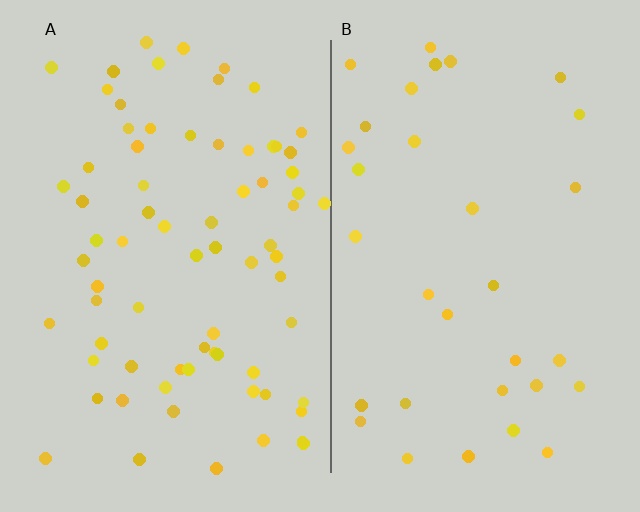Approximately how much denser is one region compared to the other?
Approximately 2.3× — region A over region B.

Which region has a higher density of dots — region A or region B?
A (the left).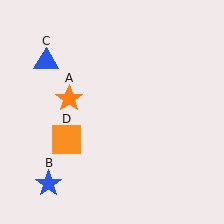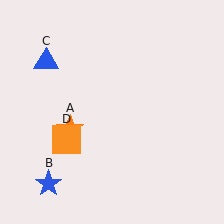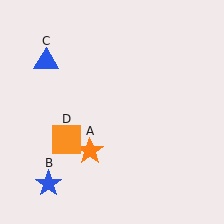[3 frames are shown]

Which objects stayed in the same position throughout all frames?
Blue star (object B) and blue triangle (object C) and orange square (object D) remained stationary.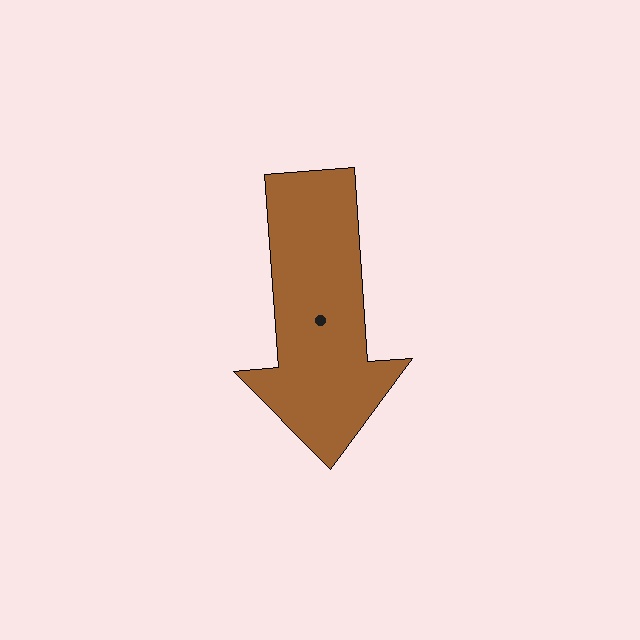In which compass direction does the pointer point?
South.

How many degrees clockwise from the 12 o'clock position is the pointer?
Approximately 176 degrees.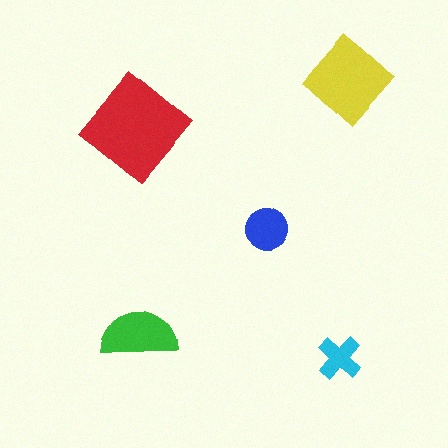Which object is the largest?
The red diamond.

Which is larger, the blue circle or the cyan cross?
The blue circle.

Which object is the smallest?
The cyan cross.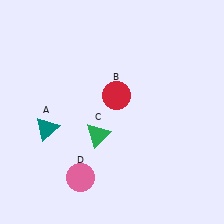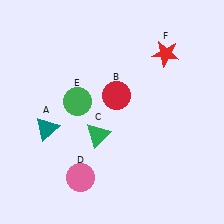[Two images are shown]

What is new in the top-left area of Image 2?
A green circle (E) was added in the top-left area of Image 2.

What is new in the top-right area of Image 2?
A red star (F) was added in the top-right area of Image 2.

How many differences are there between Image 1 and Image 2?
There are 2 differences between the two images.